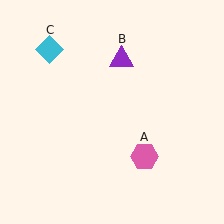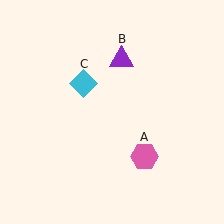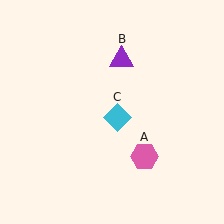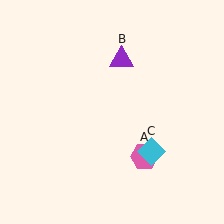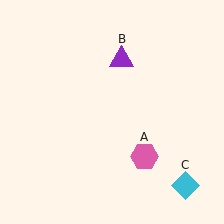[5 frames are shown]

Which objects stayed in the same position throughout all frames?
Pink hexagon (object A) and purple triangle (object B) remained stationary.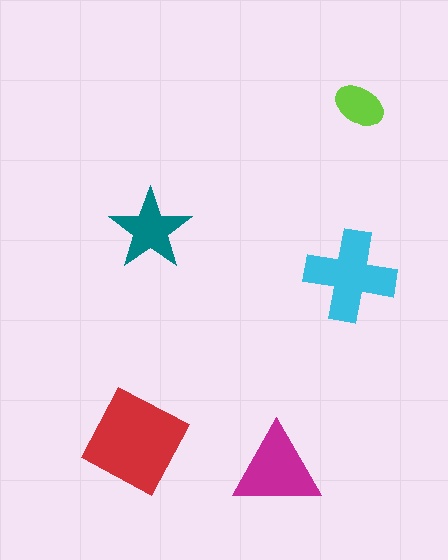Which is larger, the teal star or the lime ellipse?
The teal star.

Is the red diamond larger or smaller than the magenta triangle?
Larger.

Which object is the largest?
The red diamond.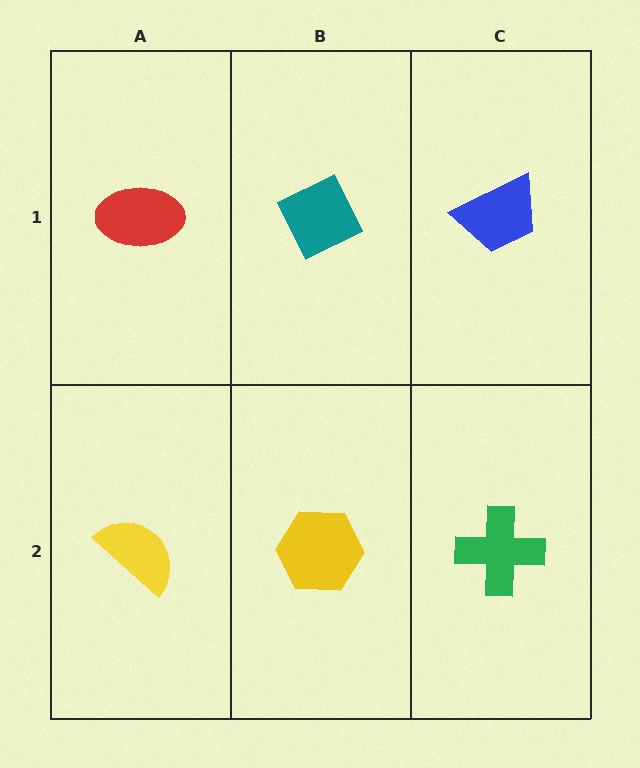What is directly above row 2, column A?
A red ellipse.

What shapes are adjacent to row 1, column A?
A yellow semicircle (row 2, column A), a teal diamond (row 1, column B).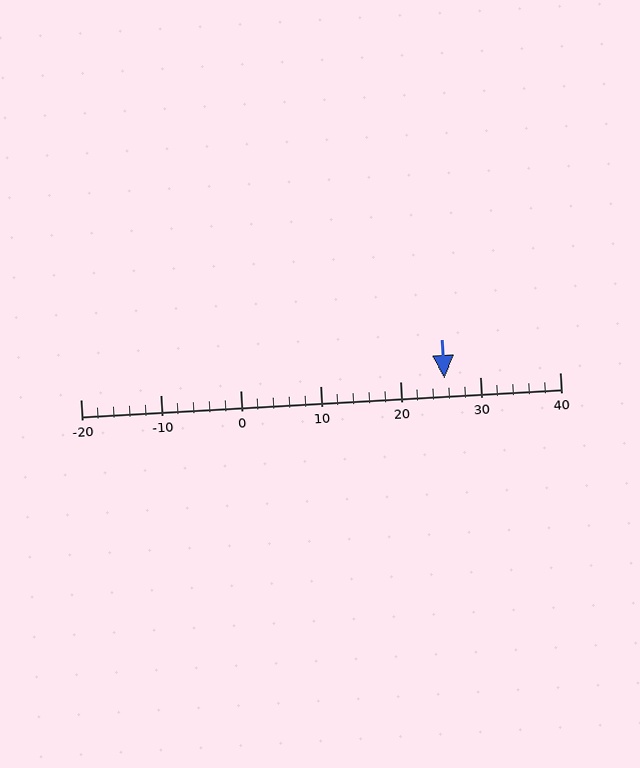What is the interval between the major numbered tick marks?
The major tick marks are spaced 10 units apart.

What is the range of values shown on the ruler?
The ruler shows values from -20 to 40.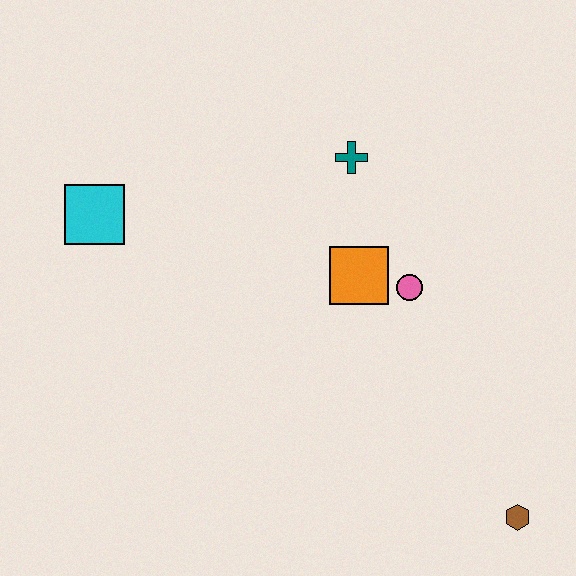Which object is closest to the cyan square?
The teal cross is closest to the cyan square.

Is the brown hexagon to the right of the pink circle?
Yes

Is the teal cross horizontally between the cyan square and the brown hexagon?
Yes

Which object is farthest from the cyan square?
The brown hexagon is farthest from the cyan square.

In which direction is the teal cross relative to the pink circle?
The teal cross is above the pink circle.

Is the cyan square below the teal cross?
Yes